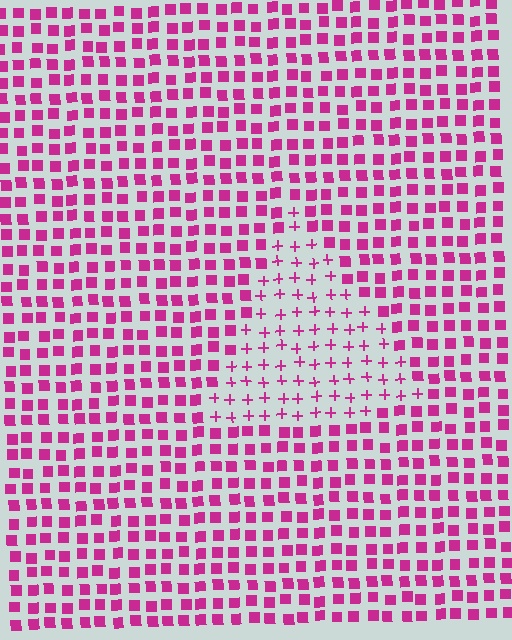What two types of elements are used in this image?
The image uses plus signs inside the triangle region and squares outside it.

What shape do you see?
I see a triangle.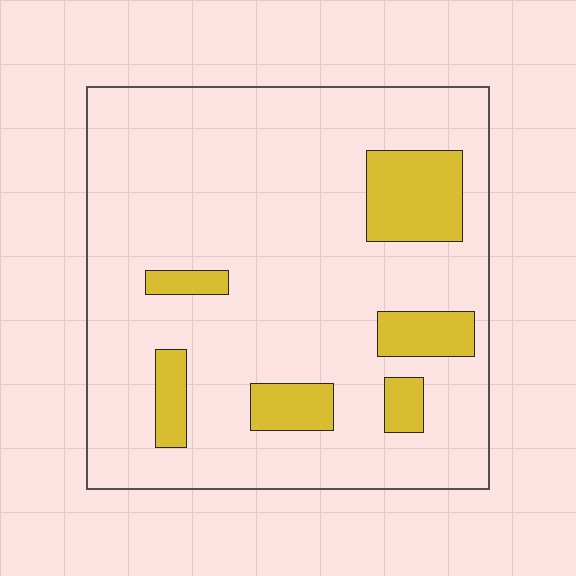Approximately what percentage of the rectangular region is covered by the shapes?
Approximately 15%.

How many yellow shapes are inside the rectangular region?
6.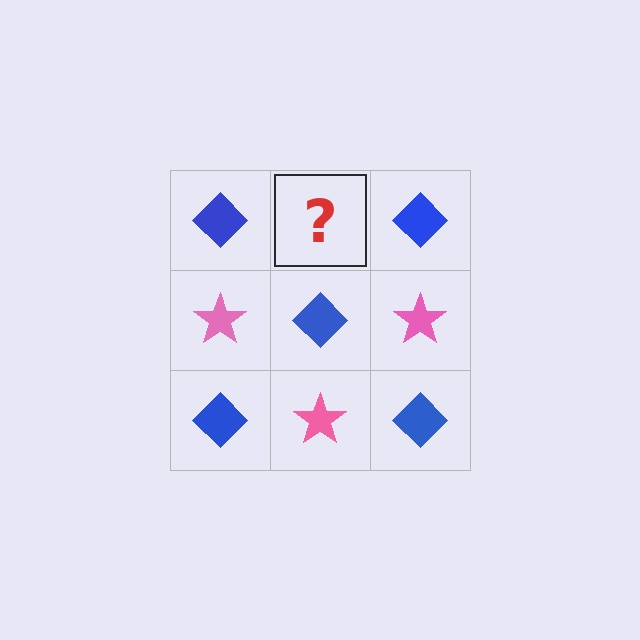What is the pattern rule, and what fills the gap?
The rule is that it alternates blue diamond and pink star in a checkerboard pattern. The gap should be filled with a pink star.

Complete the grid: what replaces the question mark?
The question mark should be replaced with a pink star.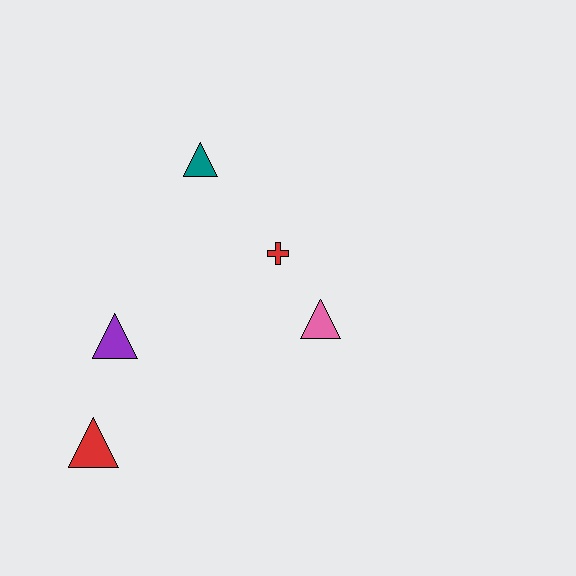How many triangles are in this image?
There are 4 triangles.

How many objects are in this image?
There are 5 objects.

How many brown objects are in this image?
There are no brown objects.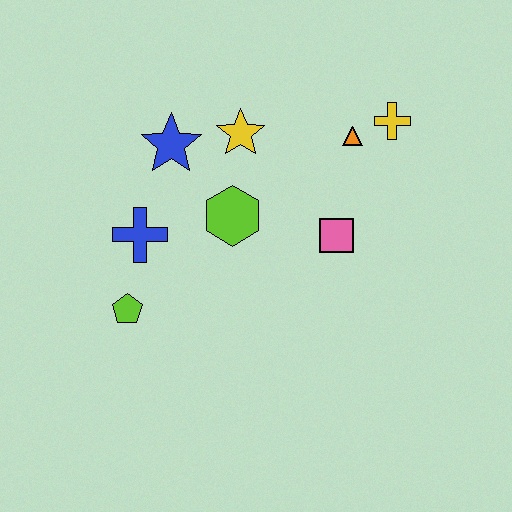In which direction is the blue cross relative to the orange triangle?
The blue cross is to the left of the orange triangle.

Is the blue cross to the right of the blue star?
No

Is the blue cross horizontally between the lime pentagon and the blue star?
Yes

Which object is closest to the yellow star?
The blue star is closest to the yellow star.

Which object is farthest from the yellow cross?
The lime pentagon is farthest from the yellow cross.